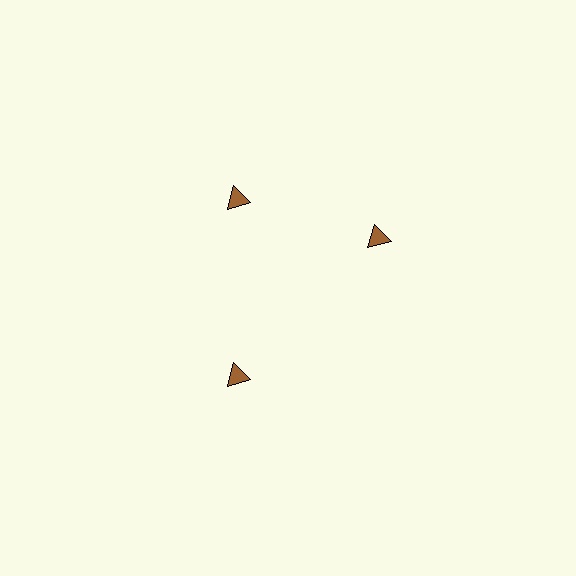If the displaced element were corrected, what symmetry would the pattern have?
It would have 3-fold rotational symmetry — the pattern would map onto itself every 120 degrees.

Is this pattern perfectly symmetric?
No. The 3 brown triangles are arranged in a ring, but one element near the 3 o'clock position is rotated out of alignment along the ring, breaking the 3-fold rotational symmetry.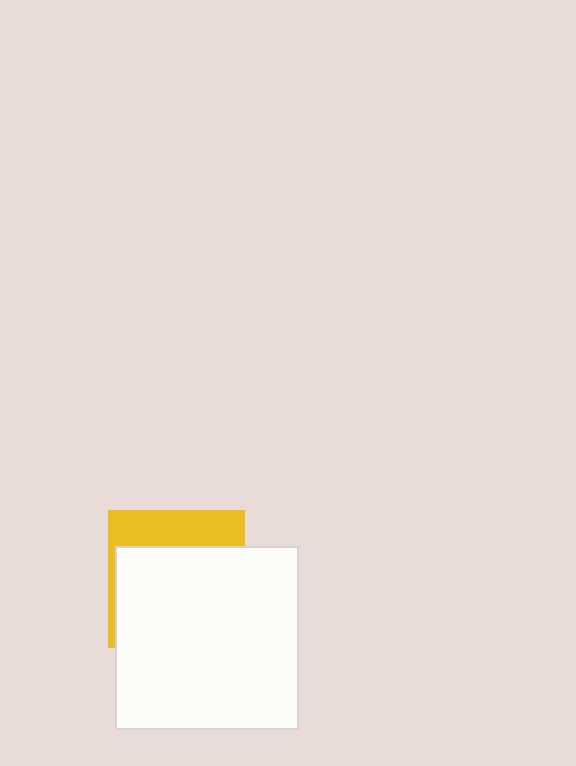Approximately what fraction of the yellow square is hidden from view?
Roughly 70% of the yellow square is hidden behind the white square.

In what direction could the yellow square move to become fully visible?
The yellow square could move up. That would shift it out from behind the white square entirely.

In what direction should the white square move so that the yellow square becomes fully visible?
The white square should move down. That is the shortest direction to clear the overlap and leave the yellow square fully visible.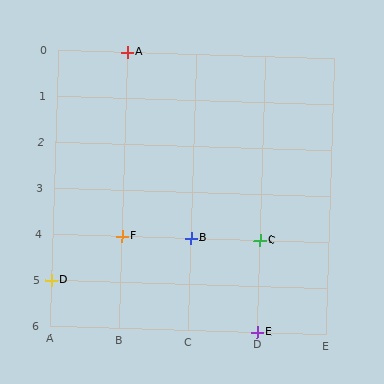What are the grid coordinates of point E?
Point E is at grid coordinates (D, 6).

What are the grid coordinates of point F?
Point F is at grid coordinates (B, 4).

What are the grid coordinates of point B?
Point B is at grid coordinates (C, 4).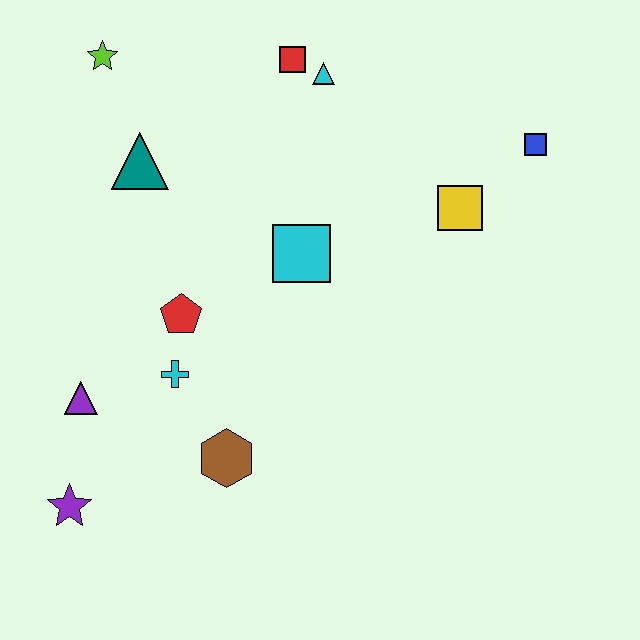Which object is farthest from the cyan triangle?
The purple star is farthest from the cyan triangle.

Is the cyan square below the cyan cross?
No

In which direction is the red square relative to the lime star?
The red square is to the right of the lime star.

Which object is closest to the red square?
The cyan triangle is closest to the red square.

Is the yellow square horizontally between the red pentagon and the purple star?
No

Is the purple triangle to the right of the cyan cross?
No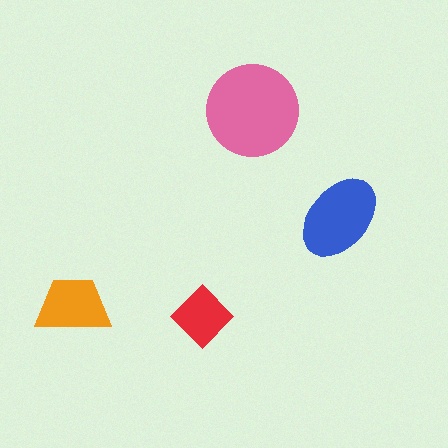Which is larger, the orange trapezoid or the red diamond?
The orange trapezoid.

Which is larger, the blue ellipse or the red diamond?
The blue ellipse.